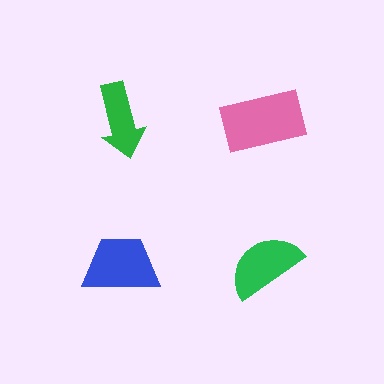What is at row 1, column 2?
A pink rectangle.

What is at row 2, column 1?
A blue trapezoid.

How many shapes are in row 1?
2 shapes.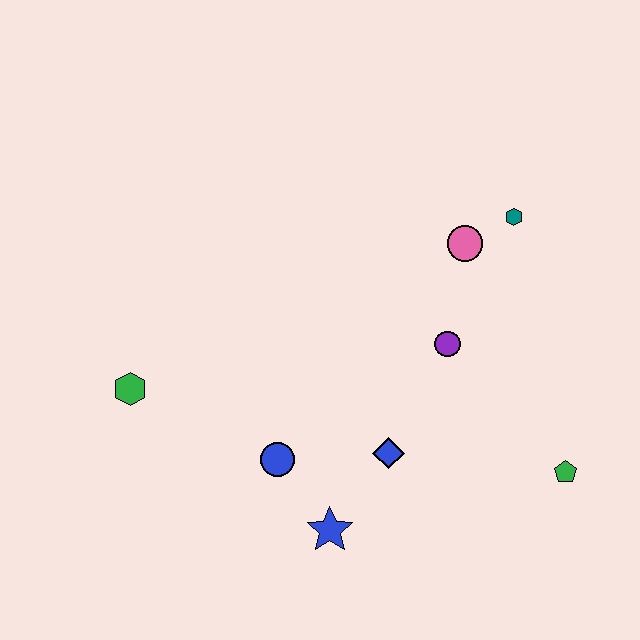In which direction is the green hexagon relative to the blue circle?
The green hexagon is to the left of the blue circle.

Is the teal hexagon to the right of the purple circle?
Yes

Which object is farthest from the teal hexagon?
The green hexagon is farthest from the teal hexagon.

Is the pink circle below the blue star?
No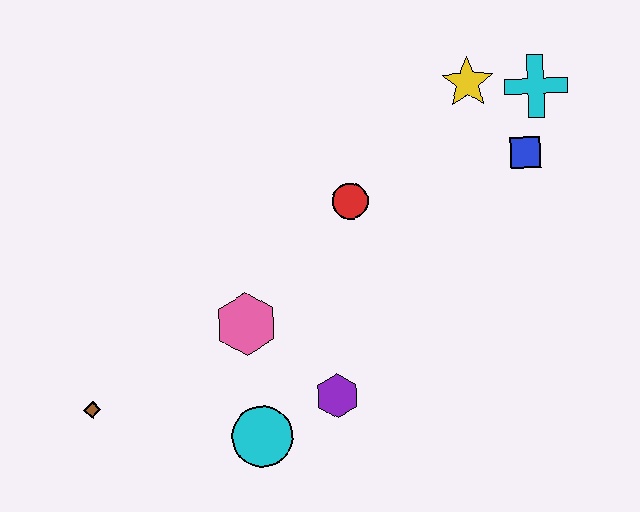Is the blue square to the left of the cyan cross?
Yes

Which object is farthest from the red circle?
The brown diamond is farthest from the red circle.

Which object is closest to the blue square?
The cyan cross is closest to the blue square.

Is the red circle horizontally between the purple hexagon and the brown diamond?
No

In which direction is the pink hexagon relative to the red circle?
The pink hexagon is below the red circle.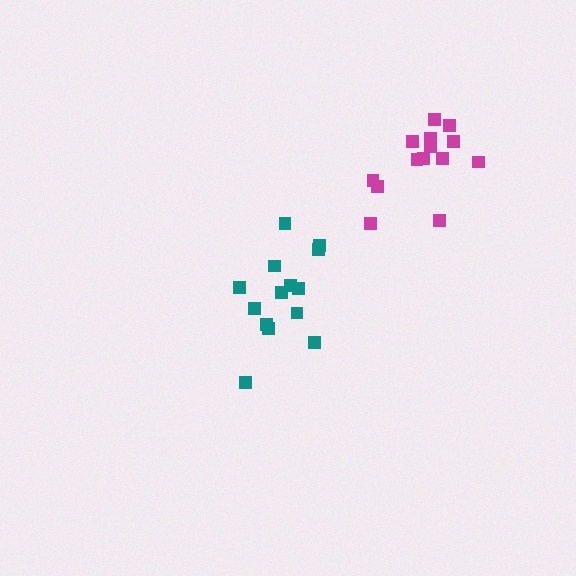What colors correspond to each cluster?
The clusters are colored: magenta, teal.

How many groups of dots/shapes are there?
There are 2 groups.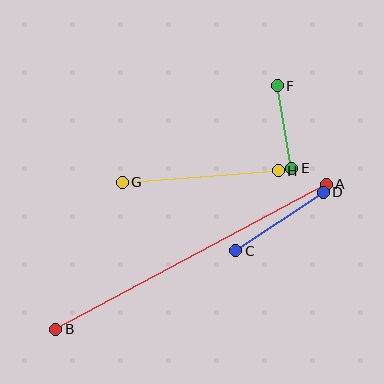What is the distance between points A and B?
The distance is approximately 307 pixels.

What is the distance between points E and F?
The distance is approximately 84 pixels.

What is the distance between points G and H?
The distance is approximately 156 pixels.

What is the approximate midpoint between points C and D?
The midpoint is at approximately (280, 221) pixels.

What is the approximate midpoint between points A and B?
The midpoint is at approximately (191, 257) pixels.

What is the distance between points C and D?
The distance is approximately 105 pixels.